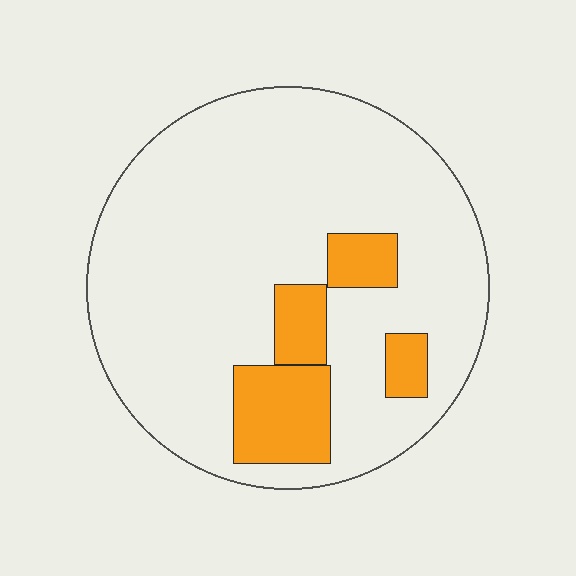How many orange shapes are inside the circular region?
4.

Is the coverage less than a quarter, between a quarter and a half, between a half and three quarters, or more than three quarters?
Less than a quarter.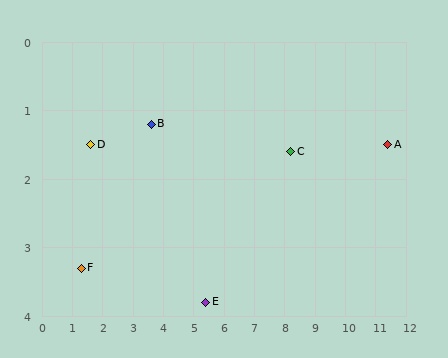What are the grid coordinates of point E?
Point E is at approximately (5.4, 3.8).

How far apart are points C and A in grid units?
Points C and A are about 3.2 grid units apart.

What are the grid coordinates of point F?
Point F is at approximately (1.3, 3.3).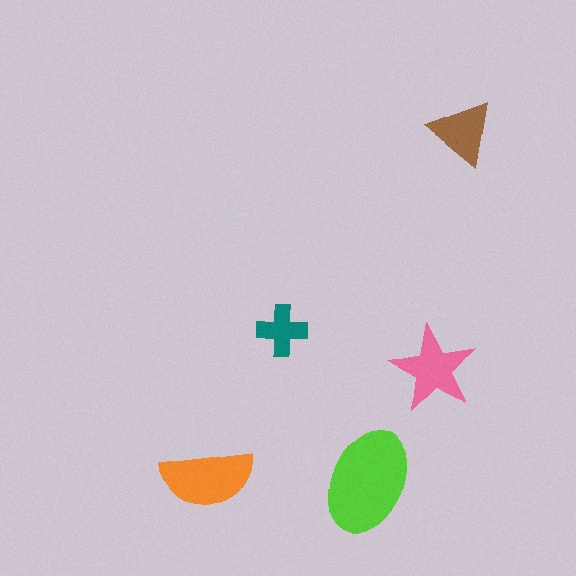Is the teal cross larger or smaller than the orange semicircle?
Smaller.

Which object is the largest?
The lime ellipse.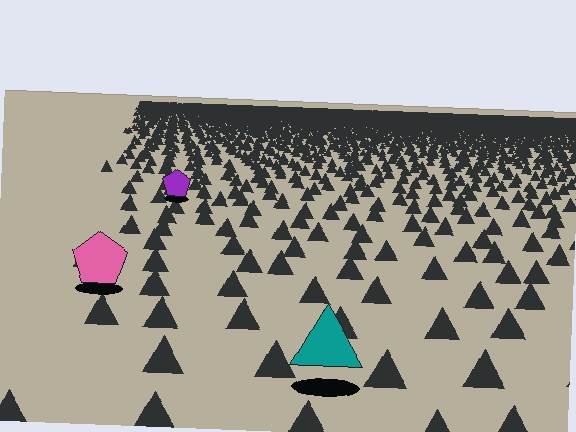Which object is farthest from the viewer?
The purple pentagon is farthest from the viewer. It appears smaller and the ground texture around it is denser.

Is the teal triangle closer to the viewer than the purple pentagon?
Yes. The teal triangle is closer — you can tell from the texture gradient: the ground texture is coarser near it.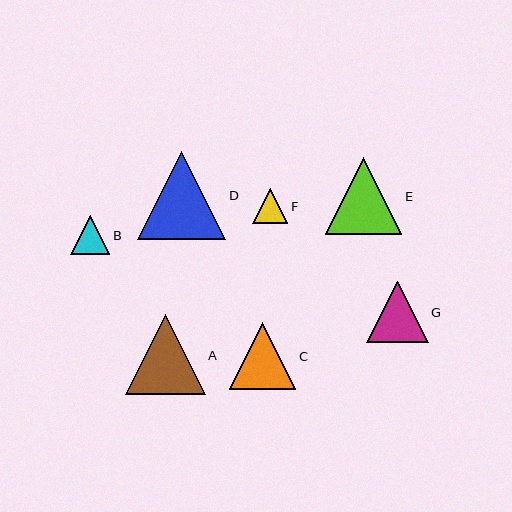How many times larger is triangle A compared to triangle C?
Triangle A is approximately 1.2 times the size of triangle C.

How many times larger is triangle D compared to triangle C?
Triangle D is approximately 1.3 times the size of triangle C.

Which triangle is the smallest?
Triangle F is the smallest with a size of approximately 35 pixels.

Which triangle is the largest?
Triangle D is the largest with a size of approximately 89 pixels.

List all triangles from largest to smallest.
From largest to smallest: D, A, E, C, G, B, F.